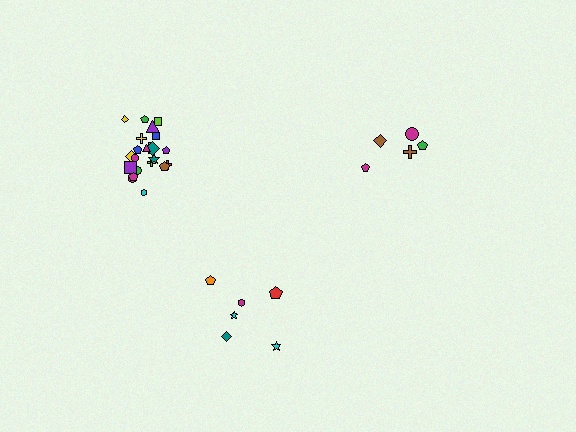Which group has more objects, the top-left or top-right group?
The top-left group.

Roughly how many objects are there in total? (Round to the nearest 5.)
Roughly 35 objects in total.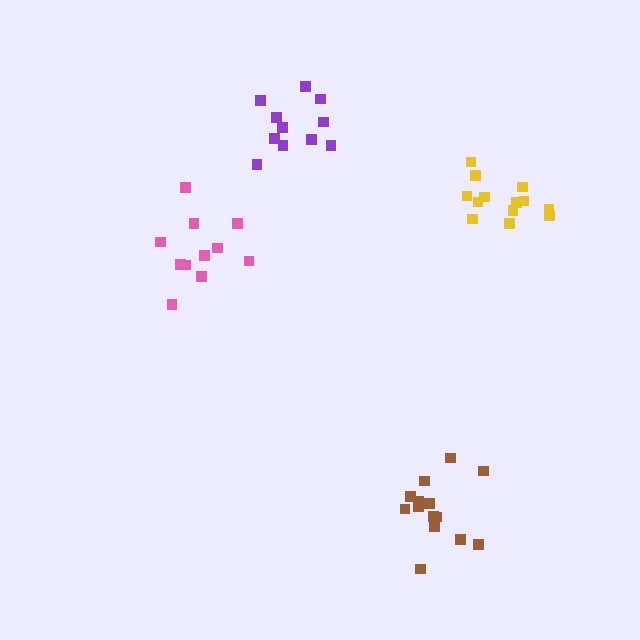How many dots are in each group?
Group 1: 11 dots, Group 2: 11 dots, Group 3: 14 dots, Group 4: 13 dots (49 total).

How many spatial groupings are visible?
There are 4 spatial groupings.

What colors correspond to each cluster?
The clusters are colored: pink, purple, brown, yellow.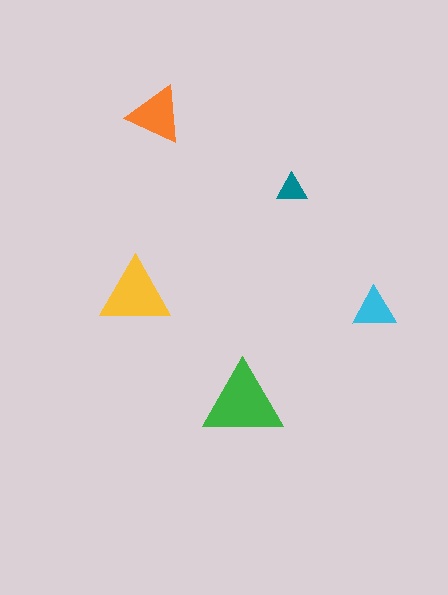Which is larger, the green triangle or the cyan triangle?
The green one.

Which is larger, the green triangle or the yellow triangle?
The green one.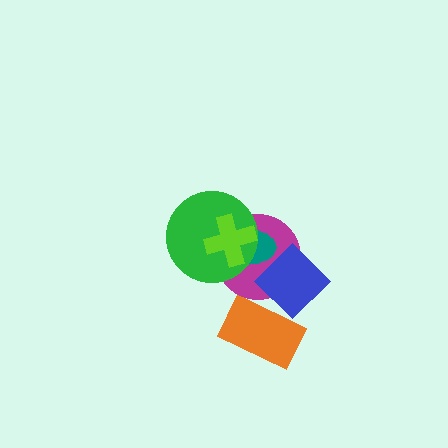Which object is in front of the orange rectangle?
The blue diamond is in front of the orange rectangle.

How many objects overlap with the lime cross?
3 objects overlap with the lime cross.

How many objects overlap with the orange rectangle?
1 object overlaps with the orange rectangle.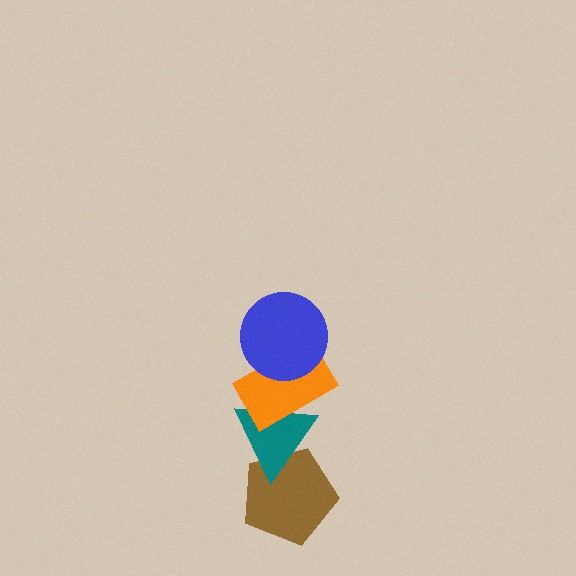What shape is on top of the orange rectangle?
The blue circle is on top of the orange rectangle.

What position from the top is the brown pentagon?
The brown pentagon is 4th from the top.